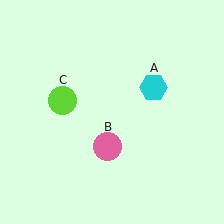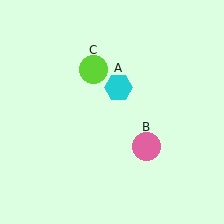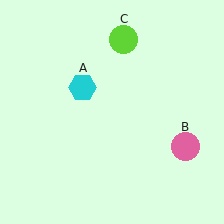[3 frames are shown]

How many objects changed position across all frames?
3 objects changed position: cyan hexagon (object A), pink circle (object B), lime circle (object C).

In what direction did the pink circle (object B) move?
The pink circle (object B) moved right.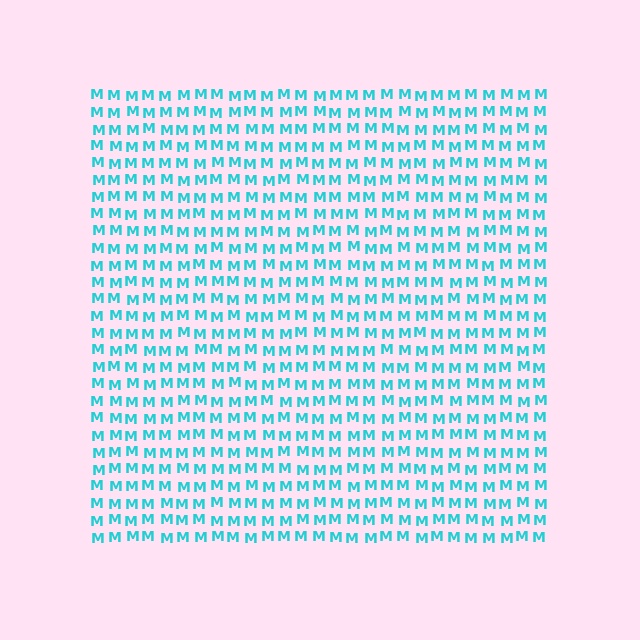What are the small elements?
The small elements are letter M's.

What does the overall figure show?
The overall figure shows a square.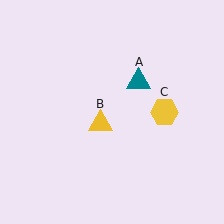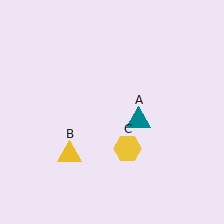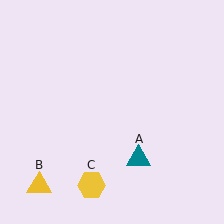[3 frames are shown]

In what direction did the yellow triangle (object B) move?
The yellow triangle (object B) moved down and to the left.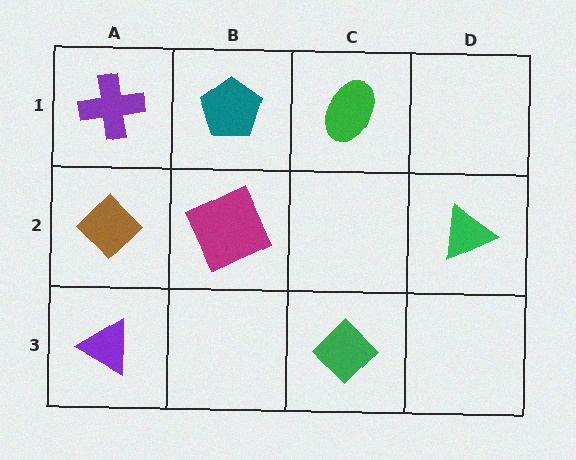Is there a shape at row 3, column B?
No, that cell is empty.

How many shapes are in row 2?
3 shapes.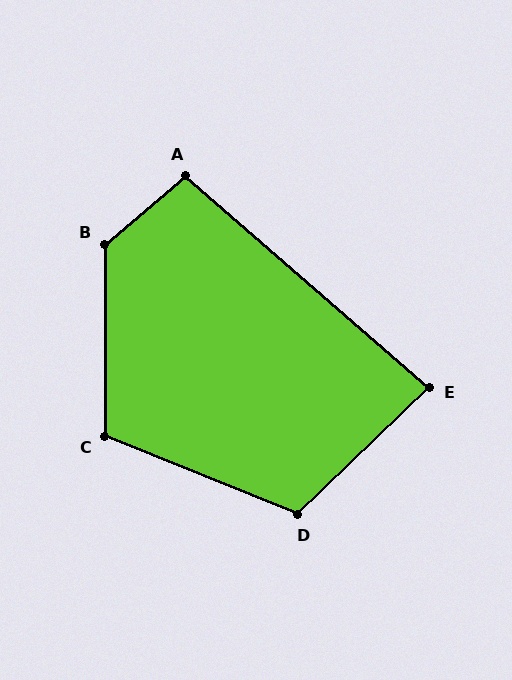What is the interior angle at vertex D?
Approximately 114 degrees (obtuse).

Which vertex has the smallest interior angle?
E, at approximately 85 degrees.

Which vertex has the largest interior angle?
B, at approximately 130 degrees.